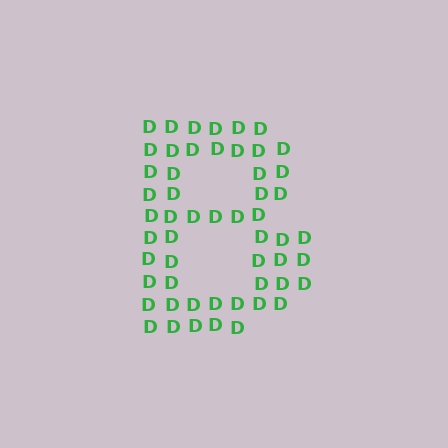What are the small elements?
The small elements are letter D's.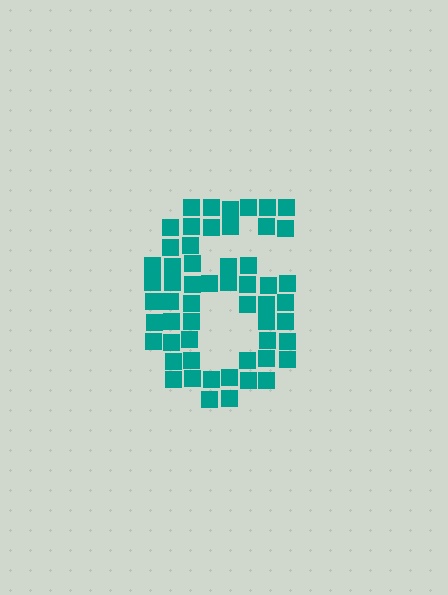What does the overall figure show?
The overall figure shows the digit 6.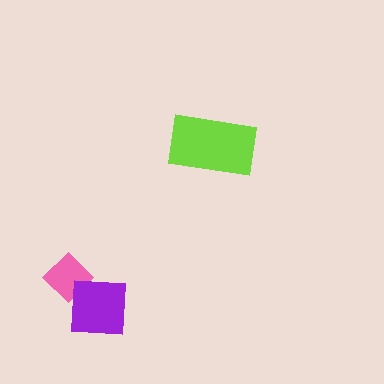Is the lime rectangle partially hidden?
No, no other shape covers it.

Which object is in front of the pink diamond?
The purple square is in front of the pink diamond.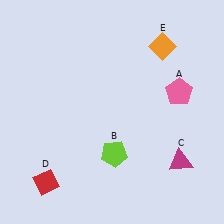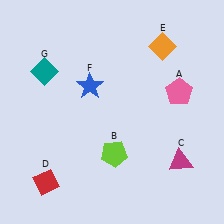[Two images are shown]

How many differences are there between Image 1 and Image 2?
There are 2 differences between the two images.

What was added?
A blue star (F), a teal diamond (G) were added in Image 2.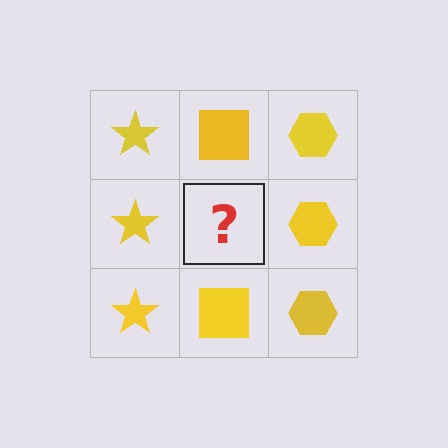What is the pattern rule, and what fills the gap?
The rule is that each column has a consistent shape. The gap should be filled with a yellow square.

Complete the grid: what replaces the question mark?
The question mark should be replaced with a yellow square.